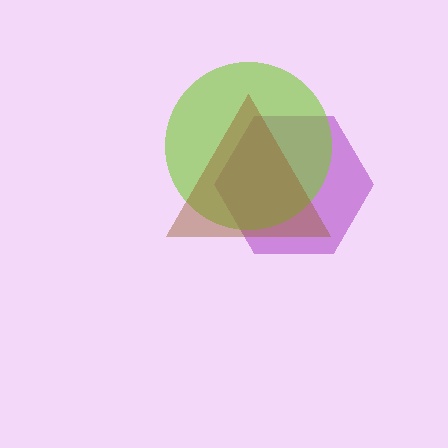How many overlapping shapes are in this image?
There are 3 overlapping shapes in the image.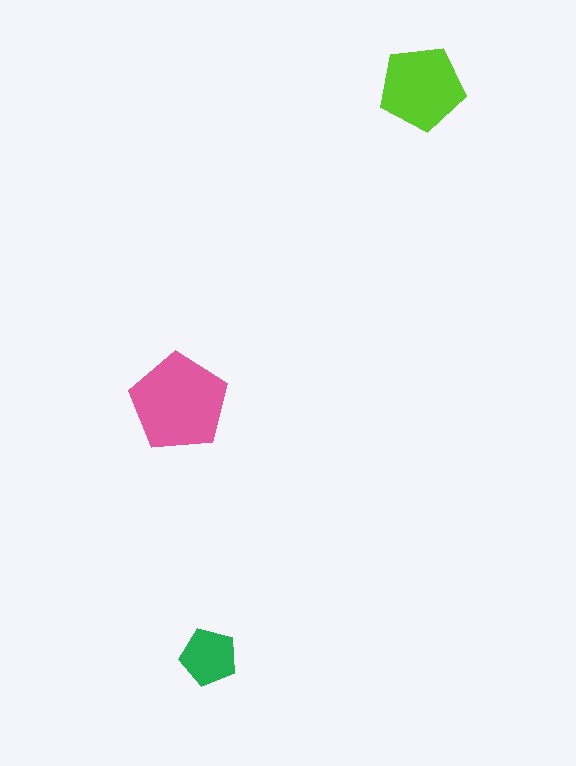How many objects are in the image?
There are 3 objects in the image.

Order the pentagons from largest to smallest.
the pink one, the lime one, the green one.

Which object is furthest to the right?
The lime pentagon is rightmost.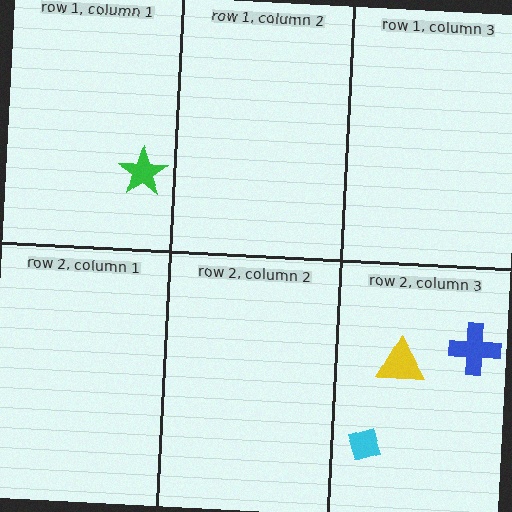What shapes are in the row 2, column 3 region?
The yellow triangle, the cyan diamond, the blue cross.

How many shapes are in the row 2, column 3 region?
3.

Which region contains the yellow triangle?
The row 2, column 3 region.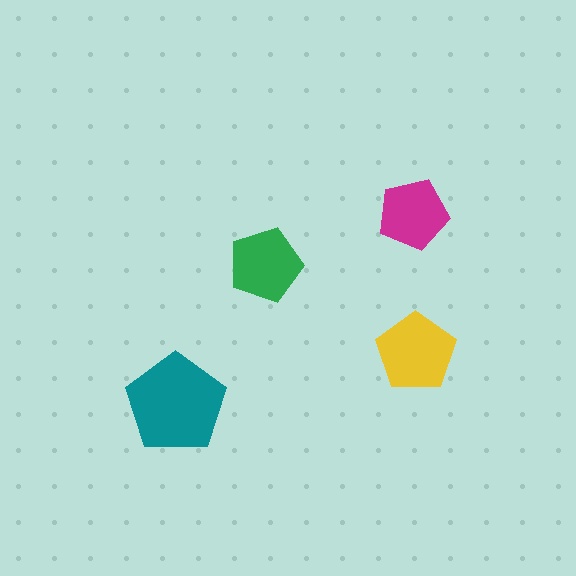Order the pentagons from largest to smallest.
the teal one, the yellow one, the green one, the magenta one.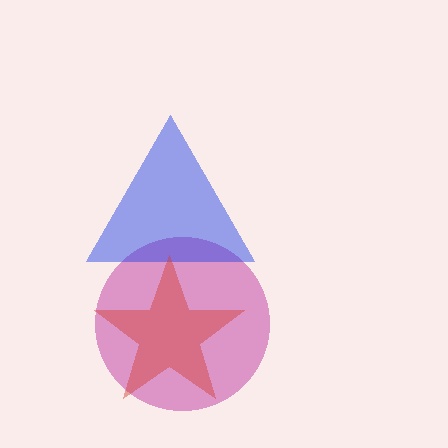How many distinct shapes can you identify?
There are 3 distinct shapes: a magenta circle, a blue triangle, a red star.